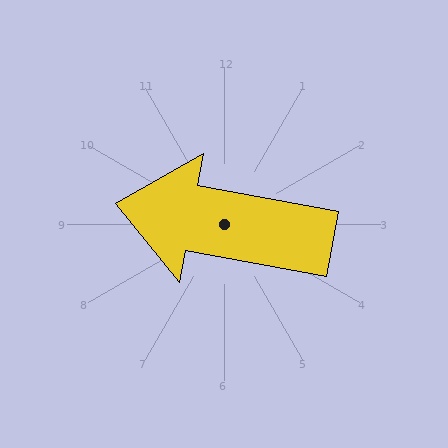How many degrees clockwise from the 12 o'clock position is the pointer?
Approximately 281 degrees.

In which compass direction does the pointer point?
West.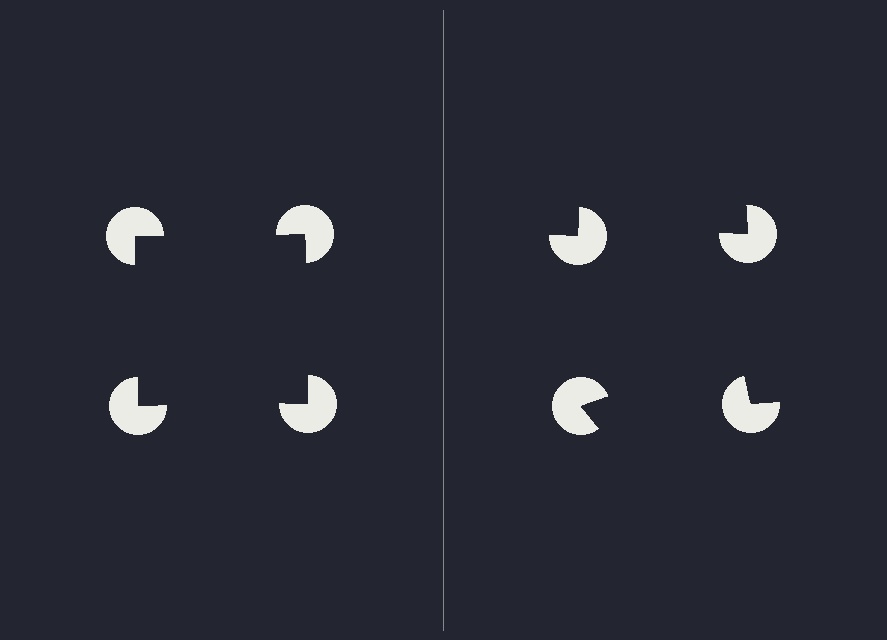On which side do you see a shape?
An illusory square appears on the left side. On the right side the wedge cuts are rotated, so no coherent shape forms.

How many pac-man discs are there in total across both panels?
8 — 4 on each side.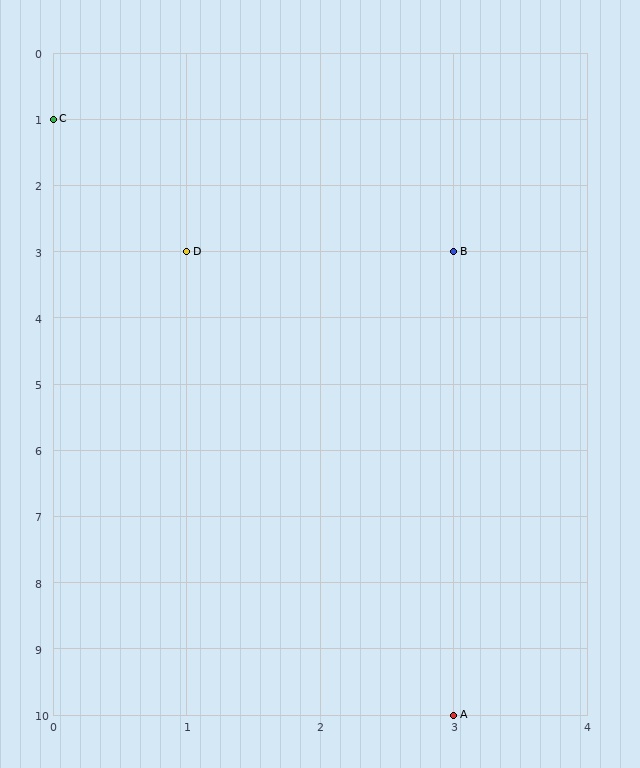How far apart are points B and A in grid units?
Points B and A are 7 rows apart.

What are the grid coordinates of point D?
Point D is at grid coordinates (1, 3).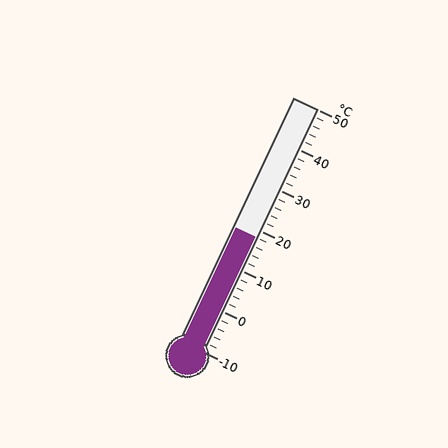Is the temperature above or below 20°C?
The temperature is below 20°C.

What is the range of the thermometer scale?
The thermometer scale ranges from -10°C to 50°C.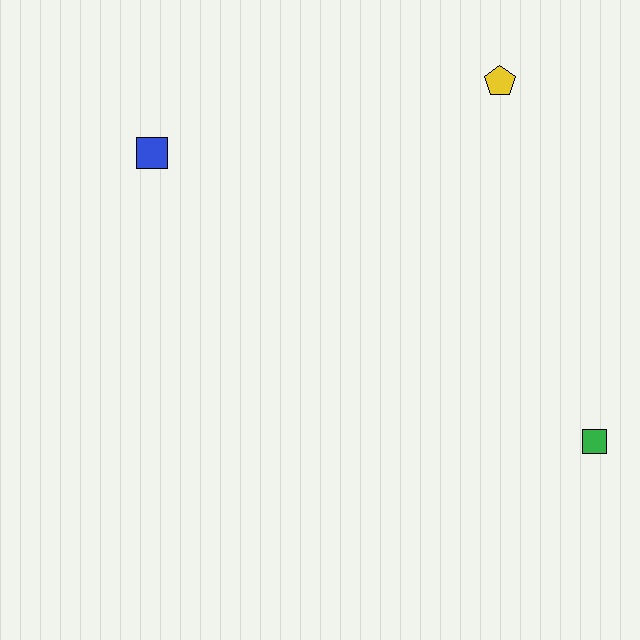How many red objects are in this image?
There are no red objects.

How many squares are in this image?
There are 2 squares.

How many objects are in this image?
There are 3 objects.